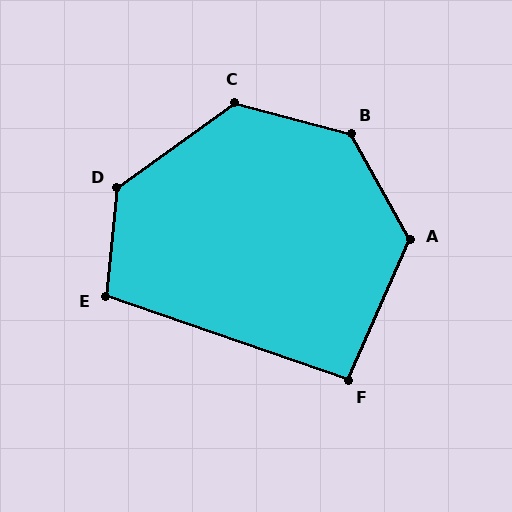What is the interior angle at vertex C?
Approximately 129 degrees (obtuse).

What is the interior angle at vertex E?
Approximately 104 degrees (obtuse).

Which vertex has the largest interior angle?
B, at approximately 134 degrees.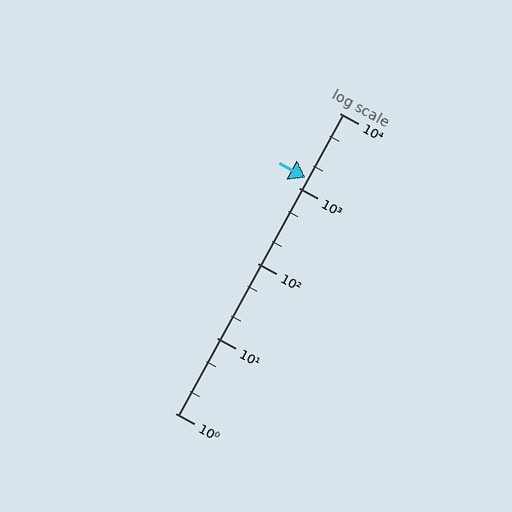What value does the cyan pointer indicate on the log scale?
The pointer indicates approximately 1400.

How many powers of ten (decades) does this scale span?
The scale spans 4 decades, from 1 to 10000.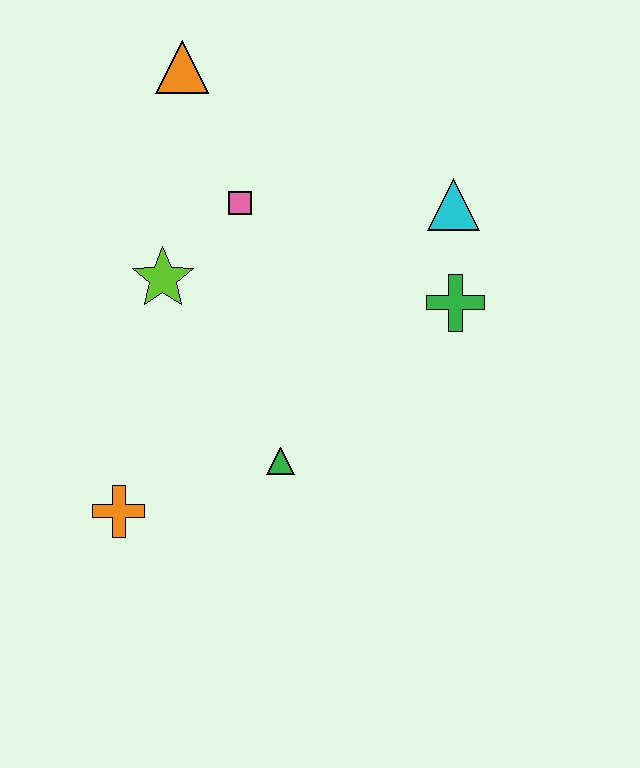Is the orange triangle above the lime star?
Yes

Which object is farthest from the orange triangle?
The orange cross is farthest from the orange triangle.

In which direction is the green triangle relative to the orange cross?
The green triangle is to the right of the orange cross.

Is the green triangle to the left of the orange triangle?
No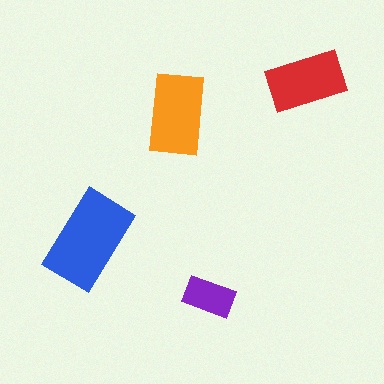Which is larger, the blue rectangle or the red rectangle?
The blue one.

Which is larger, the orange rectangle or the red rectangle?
The orange one.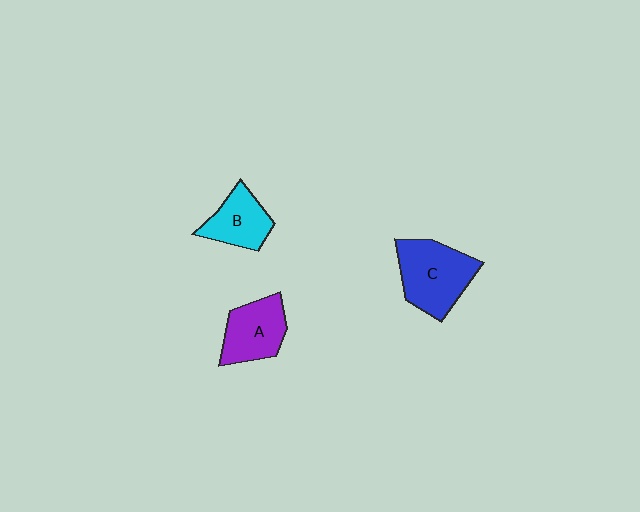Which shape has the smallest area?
Shape B (cyan).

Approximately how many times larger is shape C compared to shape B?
Approximately 1.5 times.